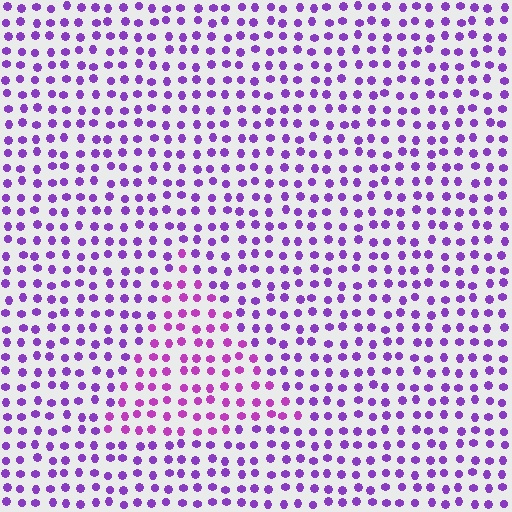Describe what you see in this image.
The image is filled with small purple elements in a uniform arrangement. A triangle-shaped region is visible where the elements are tinted to a slightly different hue, forming a subtle color boundary.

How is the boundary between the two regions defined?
The boundary is defined purely by a slight shift in hue (about 25 degrees). Spacing, size, and orientation are identical on both sides.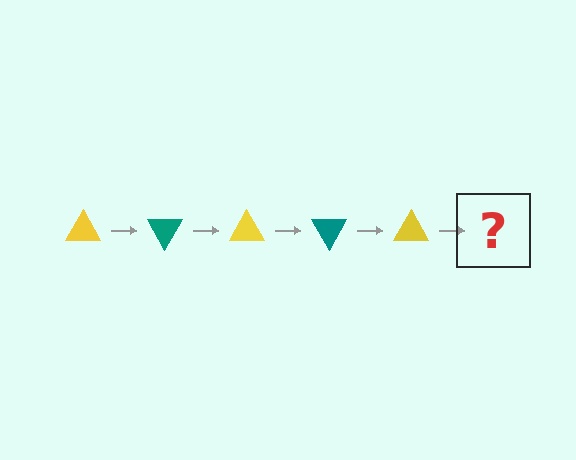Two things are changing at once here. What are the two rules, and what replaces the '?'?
The two rules are that it rotates 60 degrees each step and the color cycles through yellow and teal. The '?' should be a teal triangle, rotated 300 degrees from the start.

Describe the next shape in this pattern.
It should be a teal triangle, rotated 300 degrees from the start.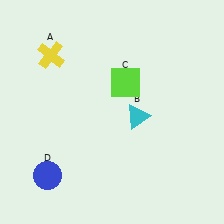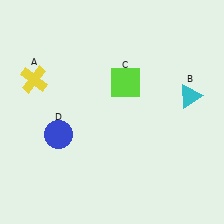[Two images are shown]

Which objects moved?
The objects that moved are: the yellow cross (A), the cyan triangle (B), the blue circle (D).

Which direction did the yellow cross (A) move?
The yellow cross (A) moved down.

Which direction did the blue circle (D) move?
The blue circle (D) moved up.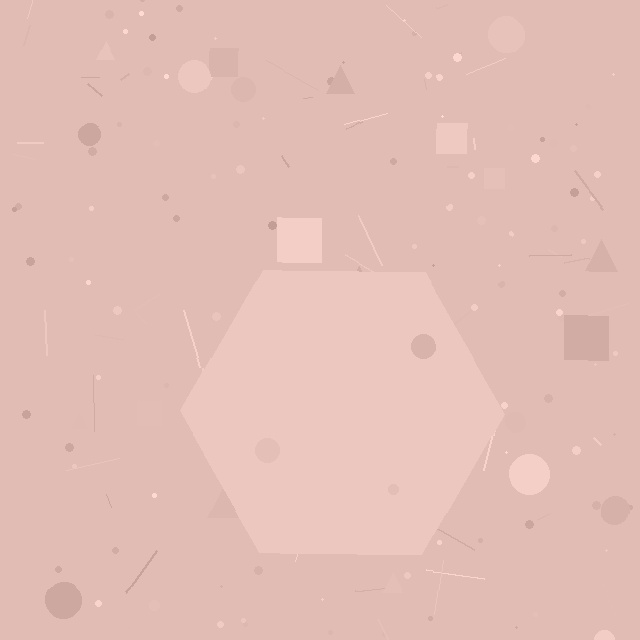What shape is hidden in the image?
A hexagon is hidden in the image.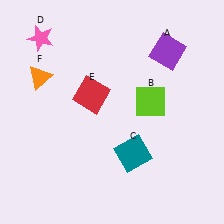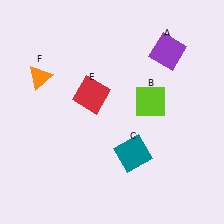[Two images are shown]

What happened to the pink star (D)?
The pink star (D) was removed in Image 2. It was in the top-left area of Image 1.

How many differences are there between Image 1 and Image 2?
There is 1 difference between the two images.